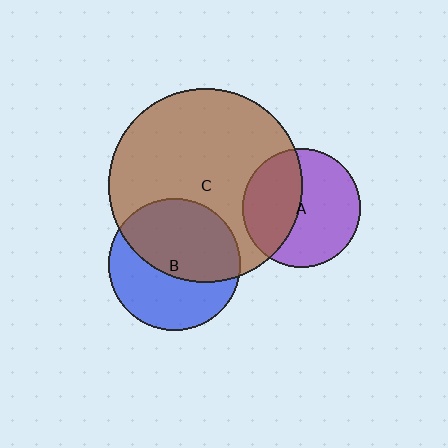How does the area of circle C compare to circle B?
Approximately 2.2 times.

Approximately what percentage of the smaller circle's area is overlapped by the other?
Approximately 55%.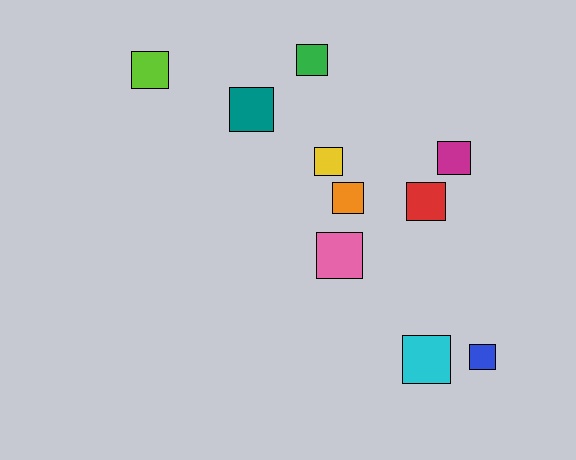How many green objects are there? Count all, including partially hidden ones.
There is 1 green object.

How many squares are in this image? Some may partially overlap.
There are 10 squares.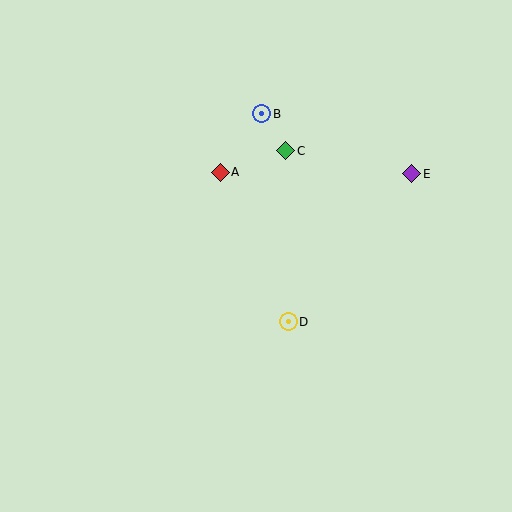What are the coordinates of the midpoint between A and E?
The midpoint between A and E is at (316, 173).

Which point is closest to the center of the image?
Point D at (288, 322) is closest to the center.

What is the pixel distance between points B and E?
The distance between B and E is 162 pixels.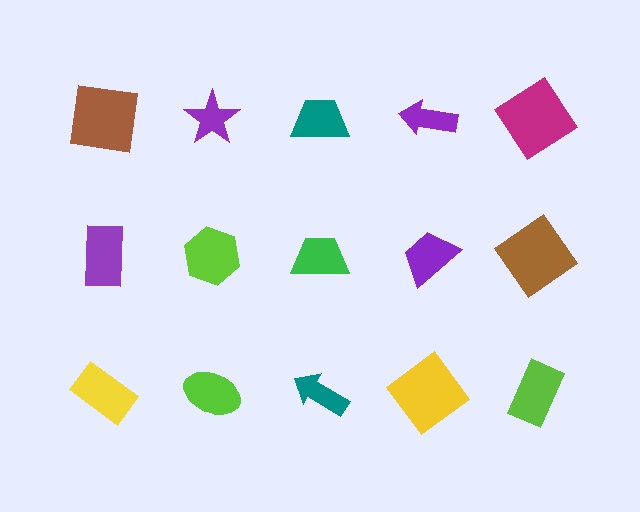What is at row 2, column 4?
A purple trapezoid.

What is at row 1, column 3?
A teal trapezoid.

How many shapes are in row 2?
5 shapes.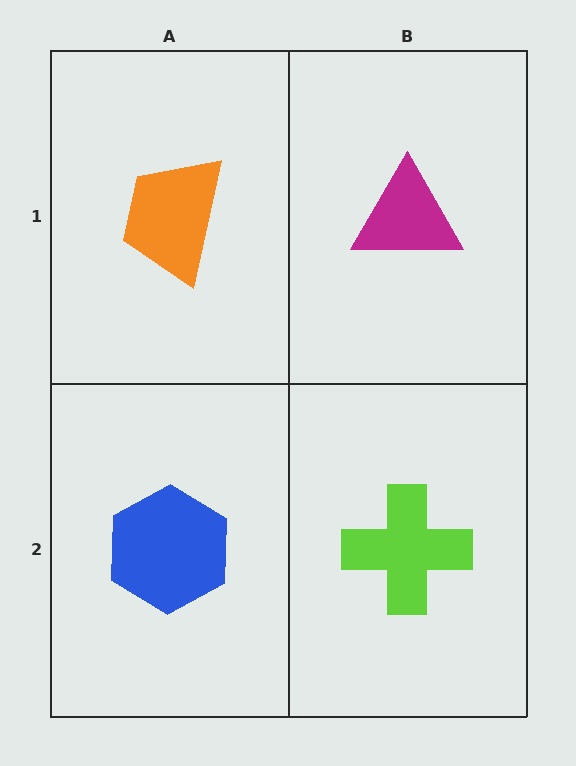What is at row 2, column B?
A lime cross.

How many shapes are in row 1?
2 shapes.